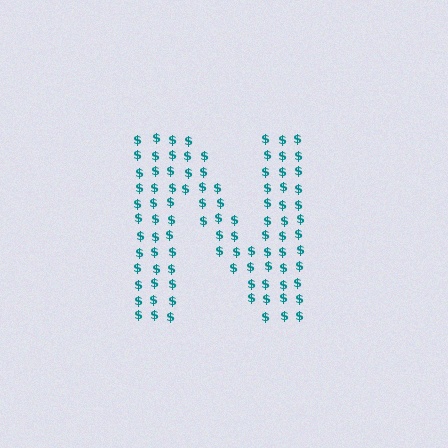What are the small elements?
The small elements are dollar signs.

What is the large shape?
The large shape is the letter N.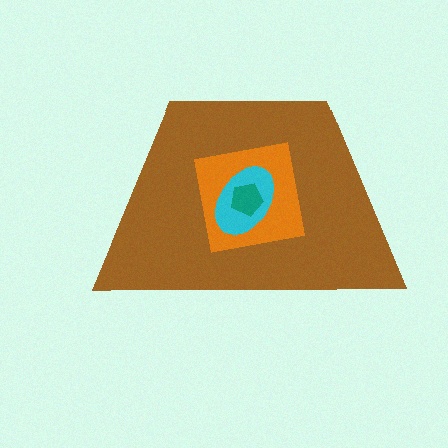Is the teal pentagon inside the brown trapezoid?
Yes.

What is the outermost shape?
The brown trapezoid.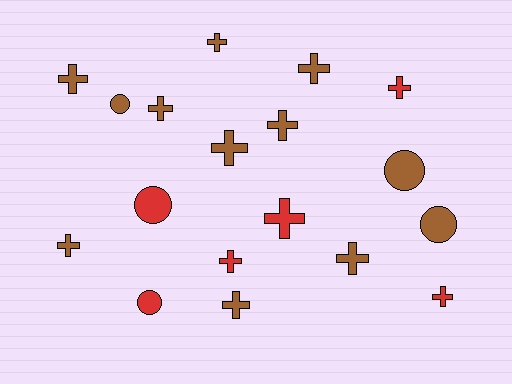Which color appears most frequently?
Brown, with 12 objects.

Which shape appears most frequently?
Cross, with 13 objects.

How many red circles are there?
There are 2 red circles.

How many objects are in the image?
There are 18 objects.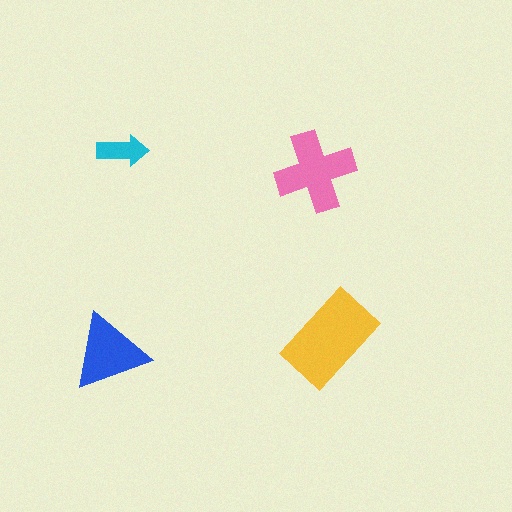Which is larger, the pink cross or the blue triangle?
The pink cross.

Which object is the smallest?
The cyan arrow.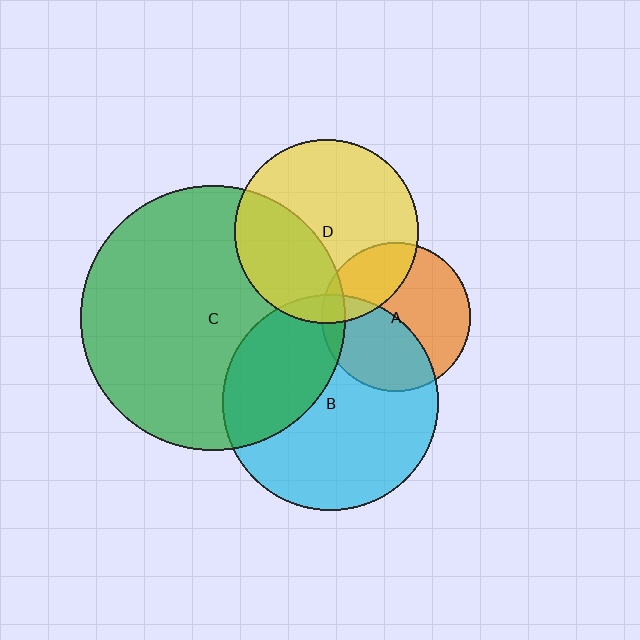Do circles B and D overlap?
Yes.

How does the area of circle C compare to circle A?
Approximately 3.1 times.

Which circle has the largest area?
Circle C (green).